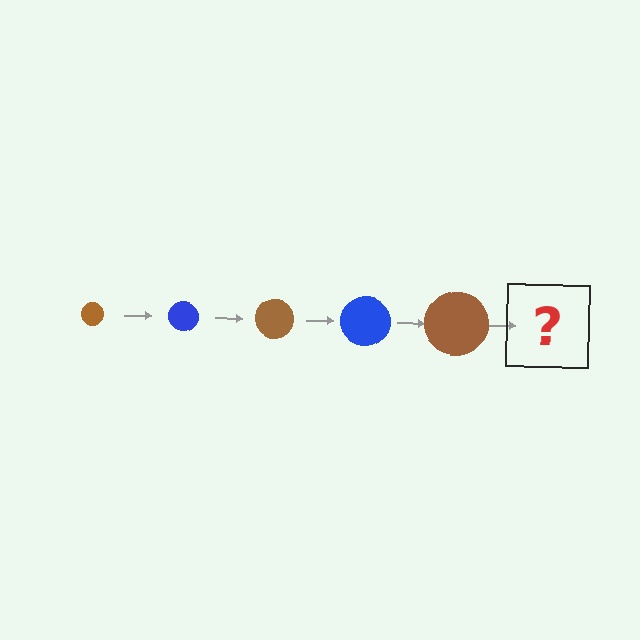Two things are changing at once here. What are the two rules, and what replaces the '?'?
The two rules are that the circle grows larger each step and the color cycles through brown and blue. The '?' should be a blue circle, larger than the previous one.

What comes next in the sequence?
The next element should be a blue circle, larger than the previous one.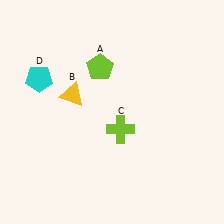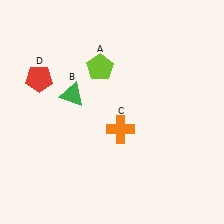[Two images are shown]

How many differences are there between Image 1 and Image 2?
There are 3 differences between the two images.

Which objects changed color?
B changed from yellow to green. C changed from lime to orange. D changed from cyan to red.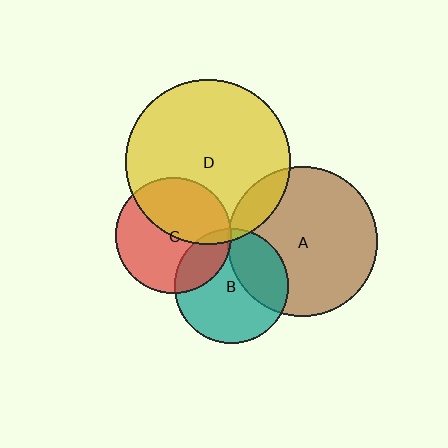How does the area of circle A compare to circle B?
Approximately 1.7 times.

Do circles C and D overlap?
Yes.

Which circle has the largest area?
Circle D (yellow).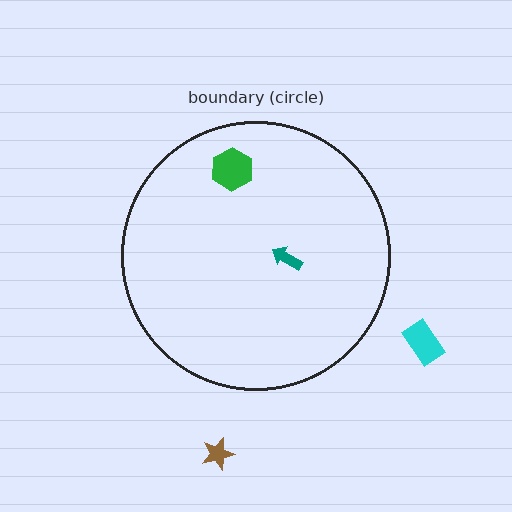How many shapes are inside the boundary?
2 inside, 2 outside.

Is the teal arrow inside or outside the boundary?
Inside.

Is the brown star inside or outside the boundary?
Outside.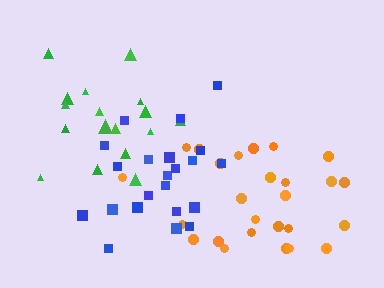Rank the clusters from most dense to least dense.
blue, green, orange.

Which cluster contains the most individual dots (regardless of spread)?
Orange (26).